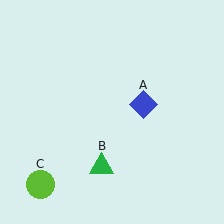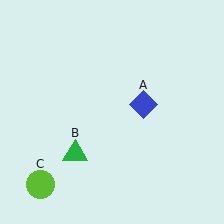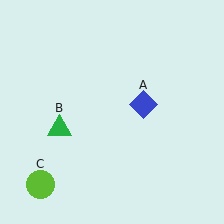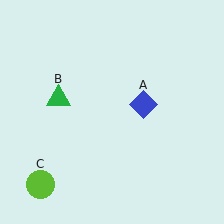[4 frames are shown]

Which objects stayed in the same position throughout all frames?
Blue diamond (object A) and lime circle (object C) remained stationary.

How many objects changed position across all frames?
1 object changed position: green triangle (object B).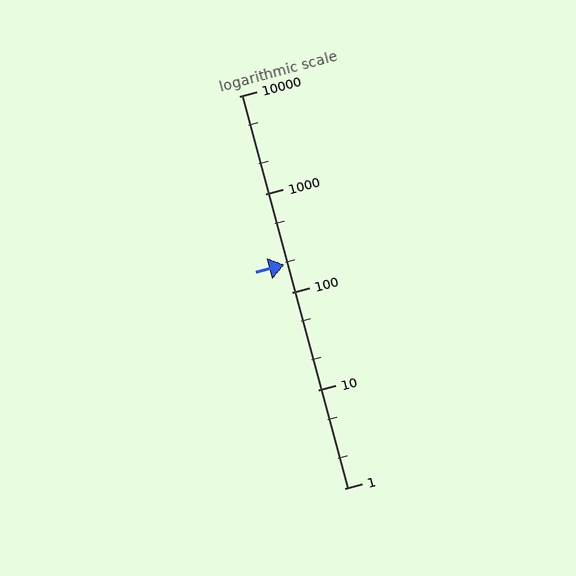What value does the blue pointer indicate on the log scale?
The pointer indicates approximately 190.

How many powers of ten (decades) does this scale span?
The scale spans 4 decades, from 1 to 10000.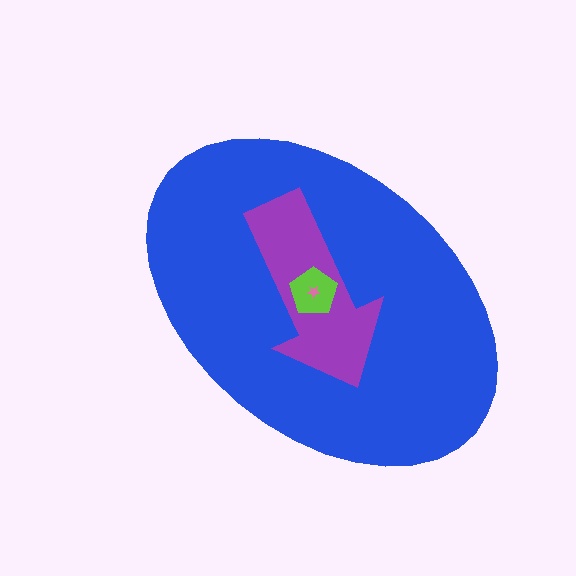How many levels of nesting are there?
4.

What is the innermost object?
The pink star.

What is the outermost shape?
The blue ellipse.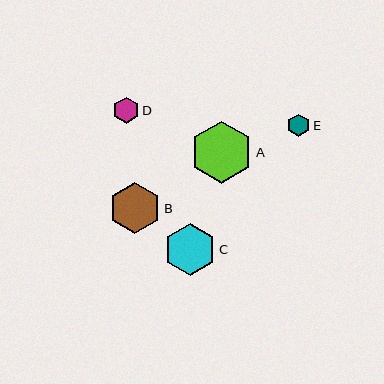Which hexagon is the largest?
Hexagon A is the largest with a size of approximately 63 pixels.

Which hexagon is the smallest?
Hexagon E is the smallest with a size of approximately 22 pixels.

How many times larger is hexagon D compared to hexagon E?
Hexagon D is approximately 1.2 times the size of hexagon E.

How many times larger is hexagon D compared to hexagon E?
Hexagon D is approximately 1.2 times the size of hexagon E.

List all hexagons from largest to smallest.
From largest to smallest: A, C, B, D, E.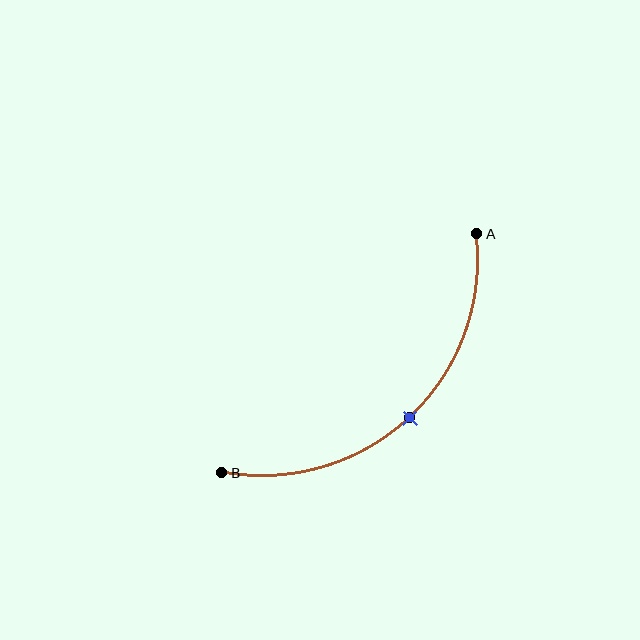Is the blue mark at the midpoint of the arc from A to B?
Yes. The blue mark lies on the arc at equal arc-length from both A and B — it is the arc midpoint.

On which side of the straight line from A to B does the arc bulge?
The arc bulges below and to the right of the straight line connecting A and B.